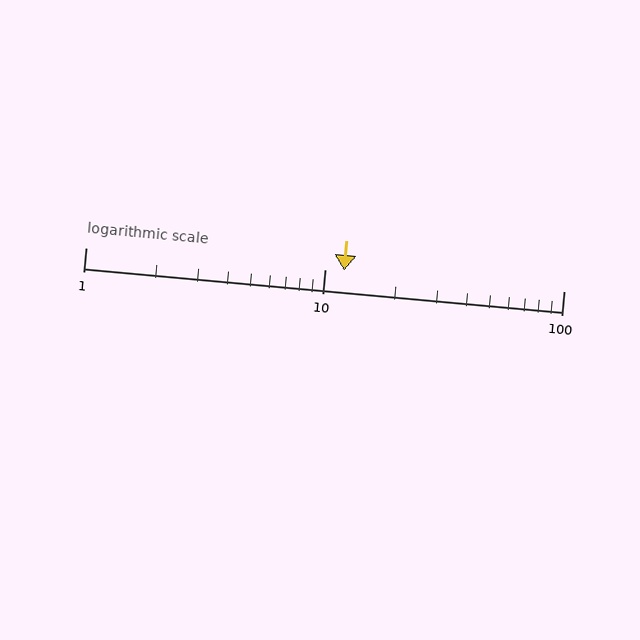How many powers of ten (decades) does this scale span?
The scale spans 2 decades, from 1 to 100.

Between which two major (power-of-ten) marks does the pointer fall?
The pointer is between 10 and 100.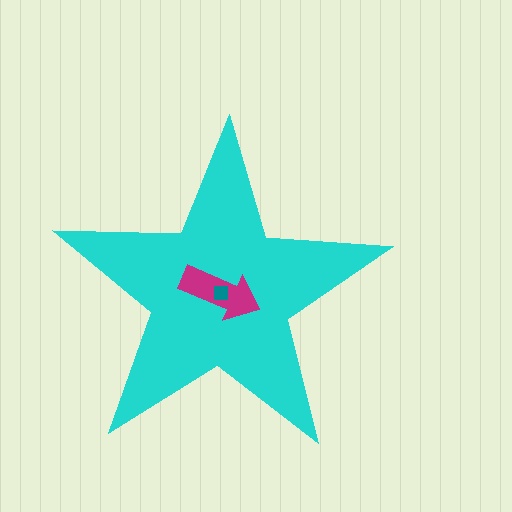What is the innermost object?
The teal square.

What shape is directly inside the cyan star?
The magenta arrow.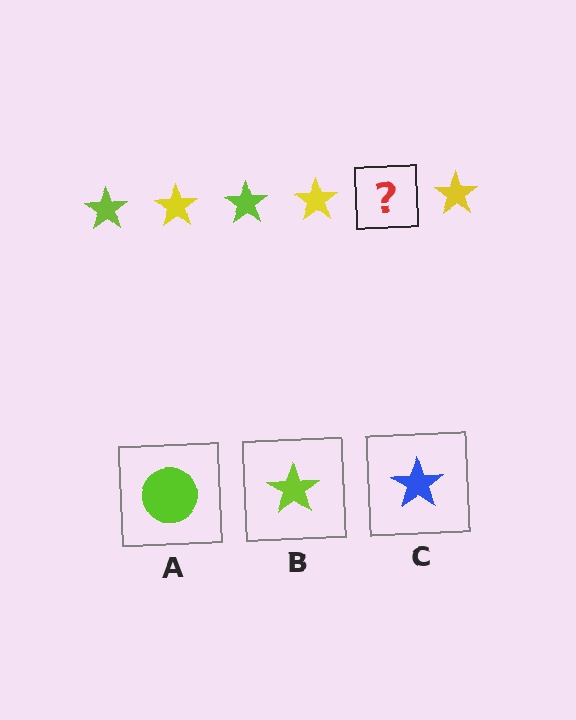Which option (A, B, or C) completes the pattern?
B.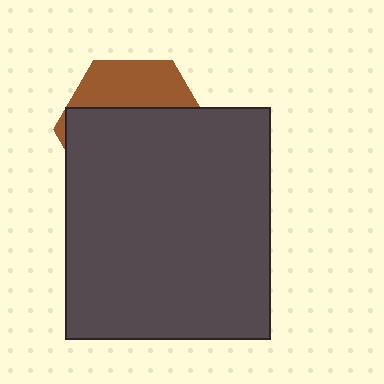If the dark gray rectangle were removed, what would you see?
You would see the complete brown hexagon.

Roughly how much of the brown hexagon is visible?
A small part of it is visible (roughly 32%).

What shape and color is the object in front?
The object in front is a dark gray rectangle.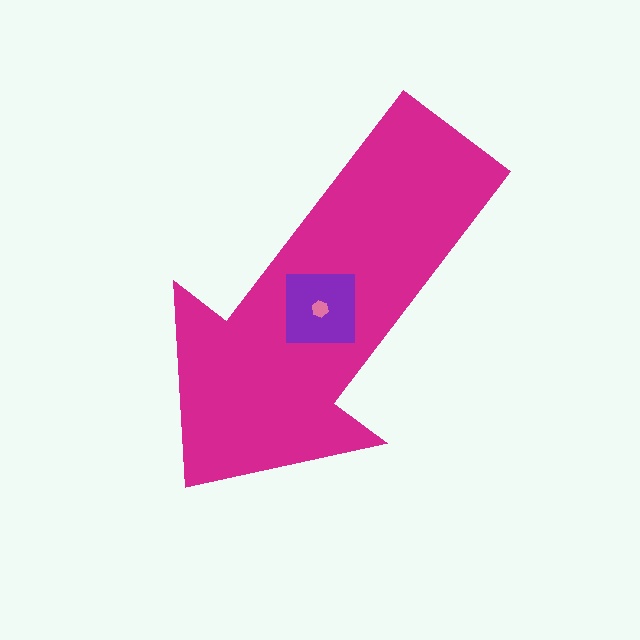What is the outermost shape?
The magenta arrow.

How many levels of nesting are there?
3.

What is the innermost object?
The pink hexagon.